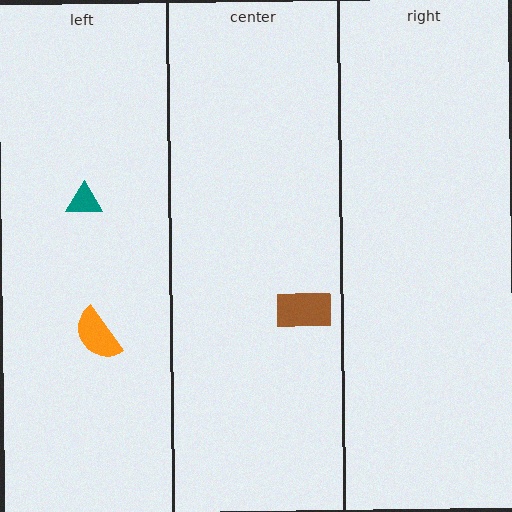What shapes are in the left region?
The orange semicircle, the teal triangle.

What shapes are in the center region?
The brown rectangle.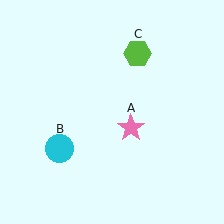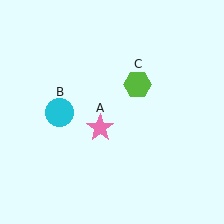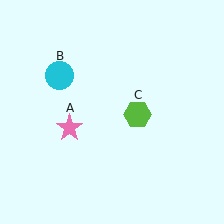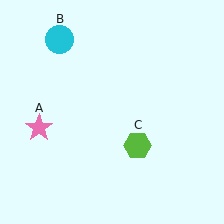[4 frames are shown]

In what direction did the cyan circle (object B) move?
The cyan circle (object B) moved up.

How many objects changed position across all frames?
3 objects changed position: pink star (object A), cyan circle (object B), lime hexagon (object C).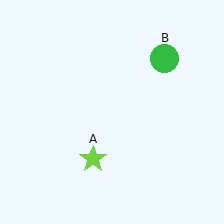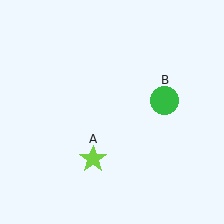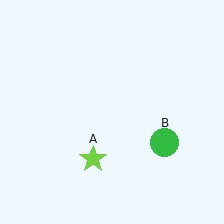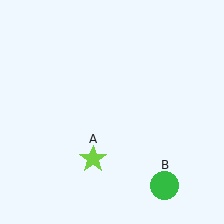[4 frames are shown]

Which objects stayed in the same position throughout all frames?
Lime star (object A) remained stationary.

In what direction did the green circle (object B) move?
The green circle (object B) moved down.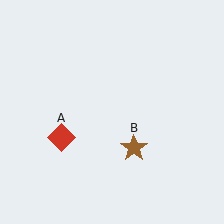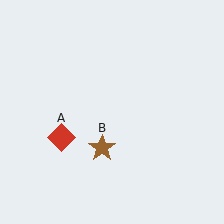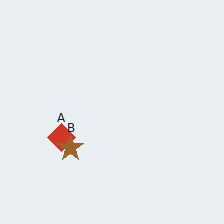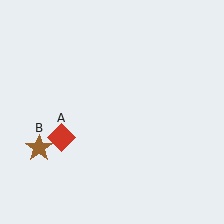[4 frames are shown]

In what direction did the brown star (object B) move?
The brown star (object B) moved left.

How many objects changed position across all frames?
1 object changed position: brown star (object B).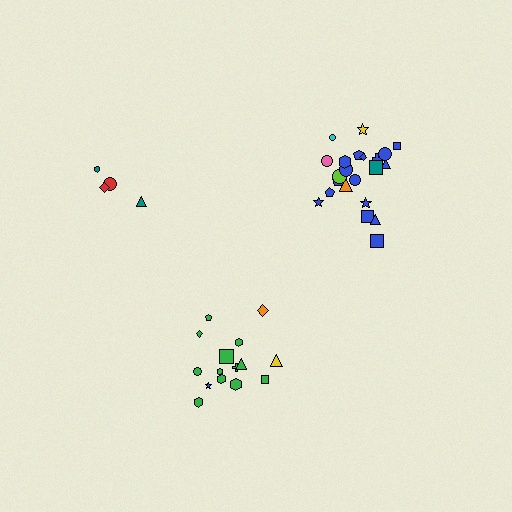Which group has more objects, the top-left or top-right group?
The top-right group.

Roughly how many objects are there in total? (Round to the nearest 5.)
Roughly 40 objects in total.